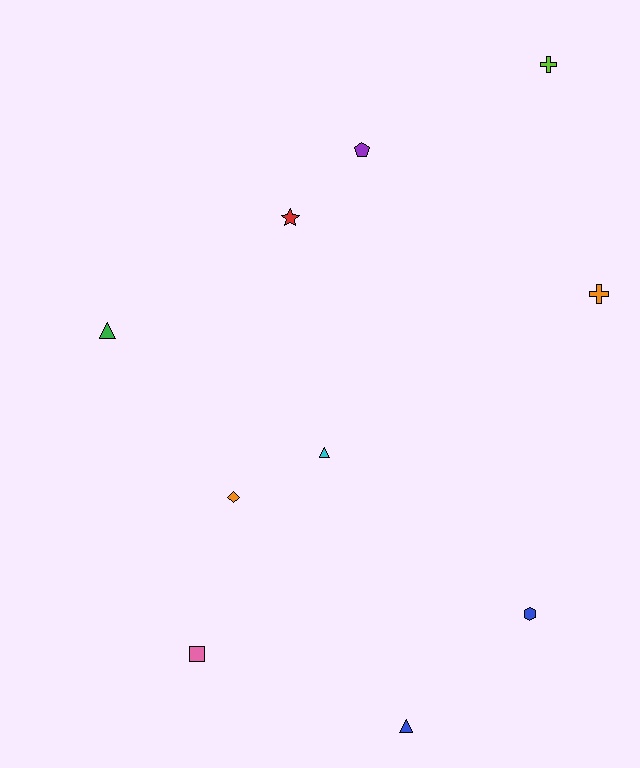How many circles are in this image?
There are no circles.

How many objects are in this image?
There are 10 objects.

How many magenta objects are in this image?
There are no magenta objects.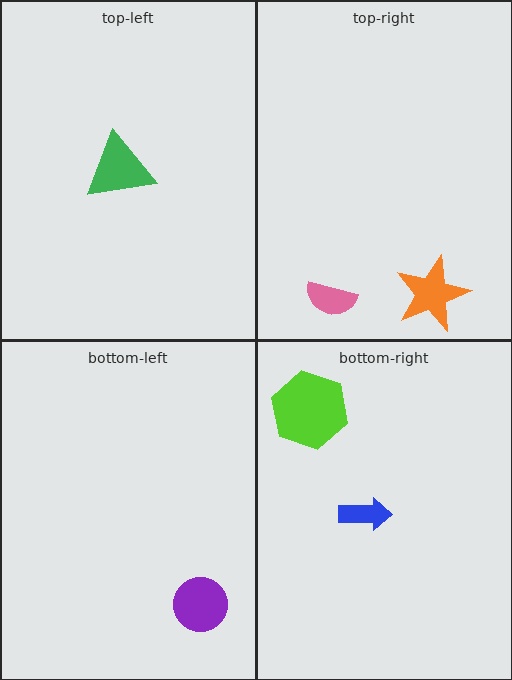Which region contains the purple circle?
The bottom-left region.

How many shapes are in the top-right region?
2.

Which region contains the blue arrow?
The bottom-right region.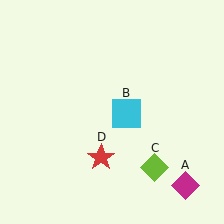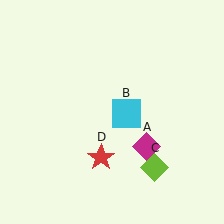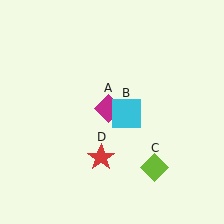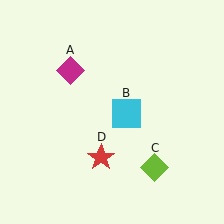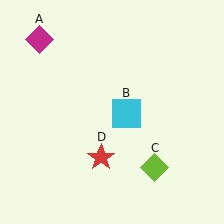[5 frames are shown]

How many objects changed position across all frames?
1 object changed position: magenta diamond (object A).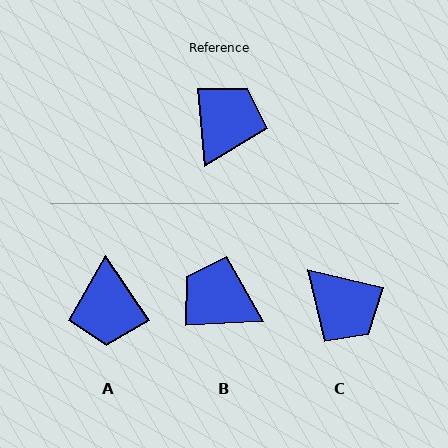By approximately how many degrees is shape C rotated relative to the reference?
Approximately 108 degrees clockwise.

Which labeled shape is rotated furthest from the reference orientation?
A, about 150 degrees away.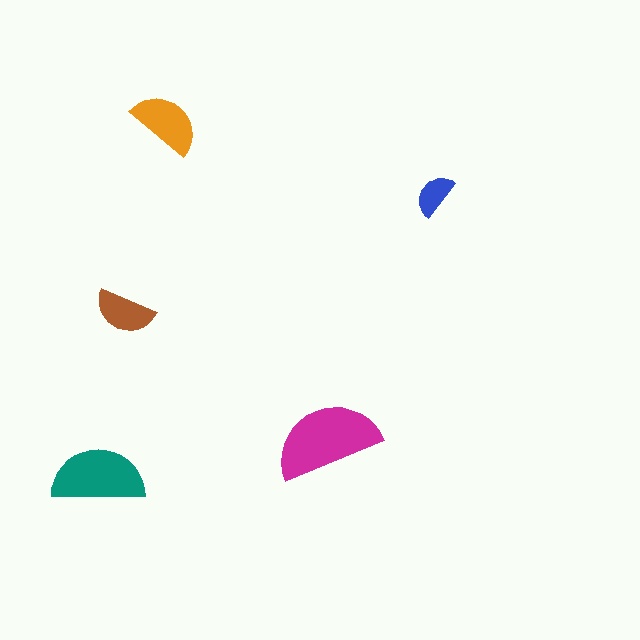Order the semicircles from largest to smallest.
the magenta one, the teal one, the orange one, the brown one, the blue one.